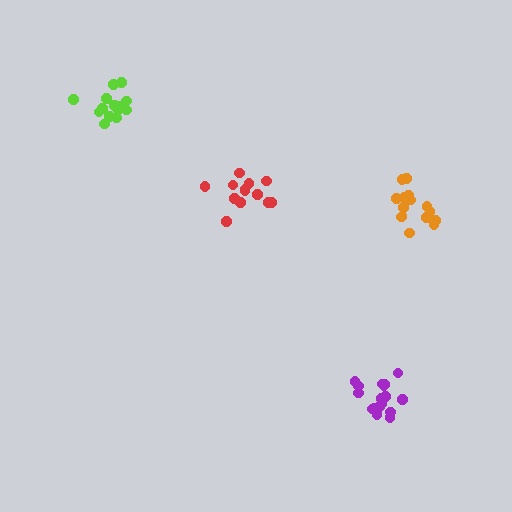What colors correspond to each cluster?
The clusters are colored: lime, orange, purple, red.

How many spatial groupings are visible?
There are 4 spatial groupings.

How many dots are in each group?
Group 1: 14 dots, Group 2: 15 dots, Group 3: 17 dots, Group 4: 13 dots (59 total).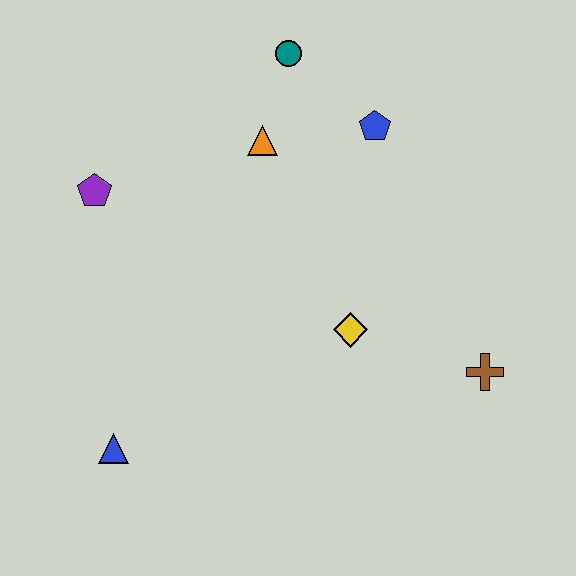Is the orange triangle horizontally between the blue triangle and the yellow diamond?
Yes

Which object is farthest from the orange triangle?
The blue triangle is farthest from the orange triangle.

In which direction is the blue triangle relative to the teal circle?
The blue triangle is below the teal circle.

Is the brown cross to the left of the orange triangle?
No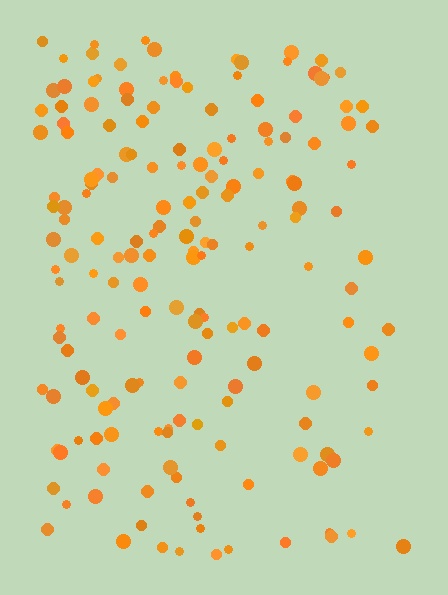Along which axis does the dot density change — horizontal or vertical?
Horizontal.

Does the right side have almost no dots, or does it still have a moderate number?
Still a moderate number, just noticeably fewer than the left.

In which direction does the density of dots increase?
From right to left, with the left side densest.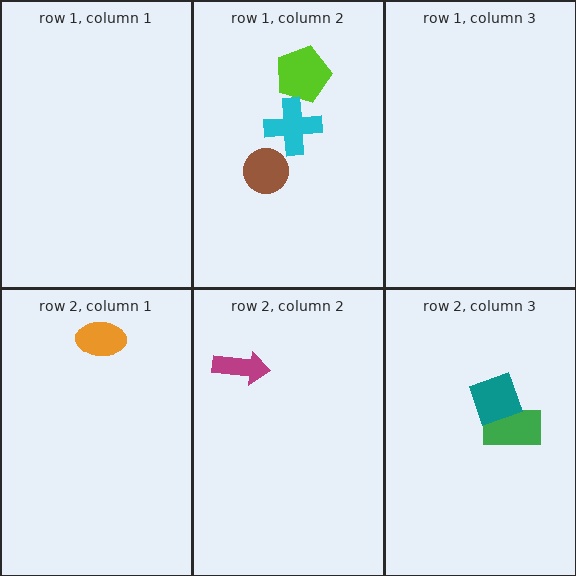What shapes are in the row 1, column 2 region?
The brown circle, the lime pentagon, the cyan cross.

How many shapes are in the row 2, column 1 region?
1.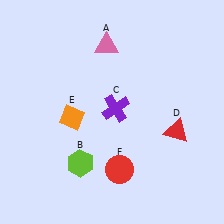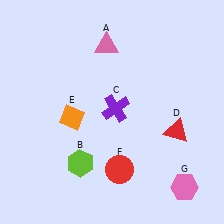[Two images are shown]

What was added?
A pink hexagon (G) was added in Image 2.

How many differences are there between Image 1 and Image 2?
There is 1 difference between the two images.